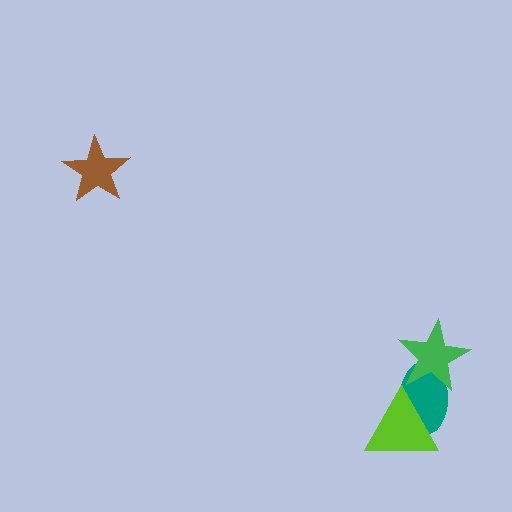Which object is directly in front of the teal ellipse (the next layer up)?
The lime triangle is directly in front of the teal ellipse.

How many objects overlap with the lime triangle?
1 object overlaps with the lime triangle.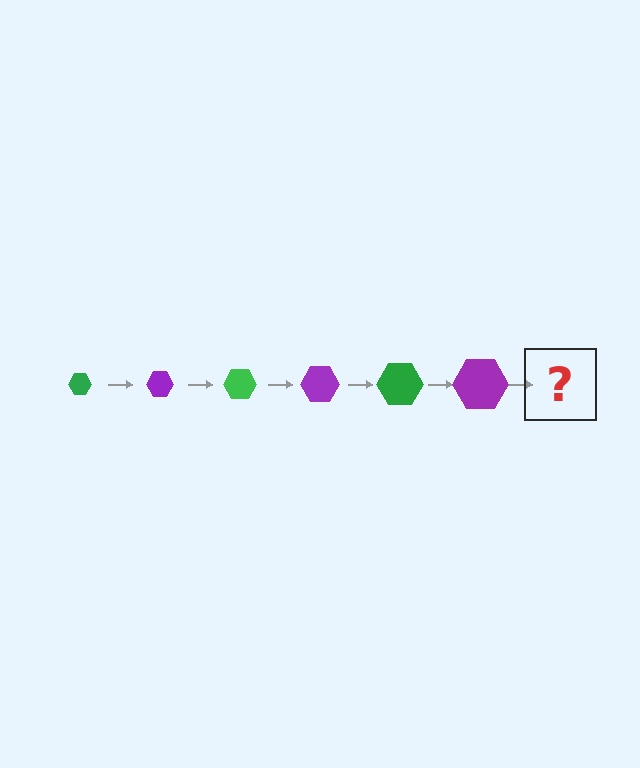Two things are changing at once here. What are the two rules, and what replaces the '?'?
The two rules are that the hexagon grows larger each step and the color cycles through green and purple. The '?' should be a green hexagon, larger than the previous one.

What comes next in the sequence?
The next element should be a green hexagon, larger than the previous one.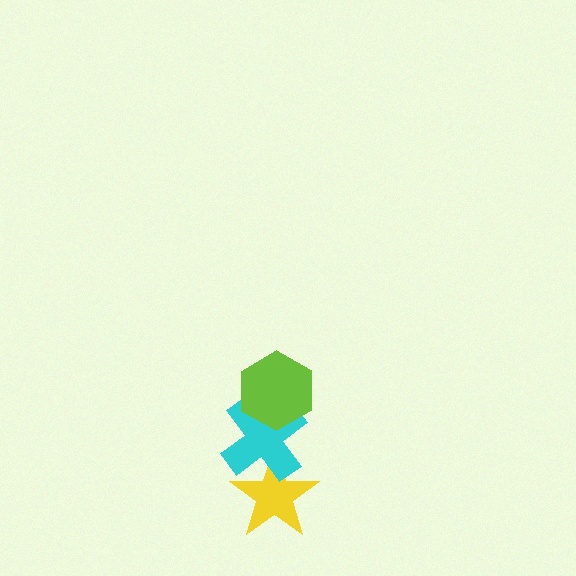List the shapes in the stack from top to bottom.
From top to bottom: the lime hexagon, the cyan cross, the yellow star.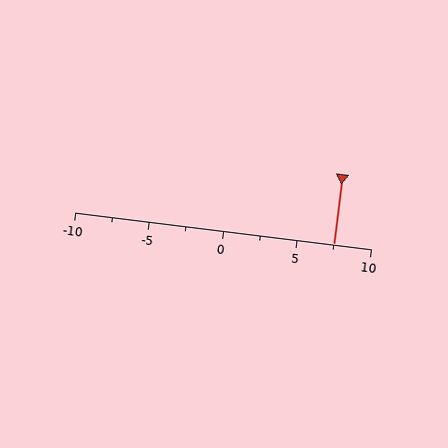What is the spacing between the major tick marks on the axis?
The major ticks are spaced 5 apart.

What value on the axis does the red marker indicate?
The marker indicates approximately 7.5.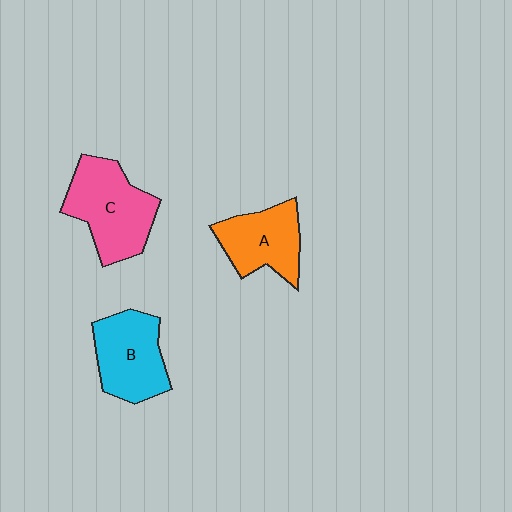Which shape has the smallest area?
Shape A (orange).